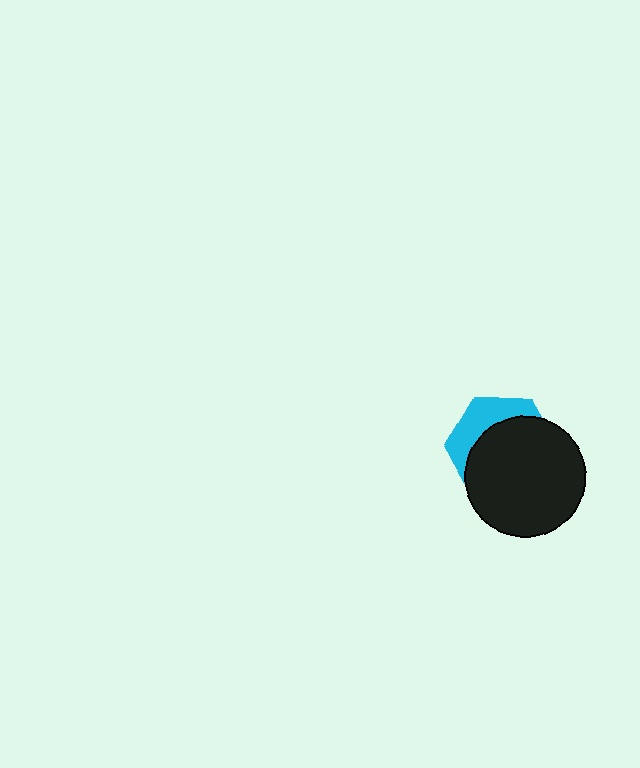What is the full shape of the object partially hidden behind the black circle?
The partially hidden object is a cyan hexagon.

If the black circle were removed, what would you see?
You would see the complete cyan hexagon.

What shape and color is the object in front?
The object in front is a black circle.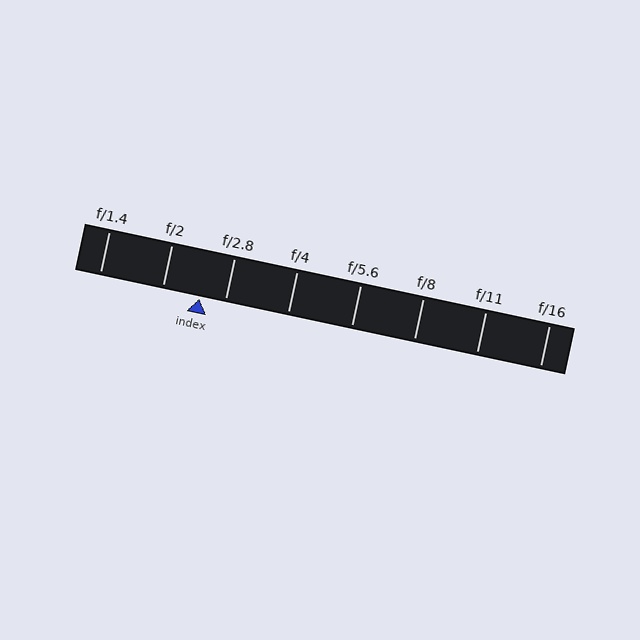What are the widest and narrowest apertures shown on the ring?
The widest aperture shown is f/1.4 and the narrowest is f/16.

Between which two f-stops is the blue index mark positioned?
The index mark is between f/2 and f/2.8.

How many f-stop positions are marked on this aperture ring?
There are 8 f-stop positions marked.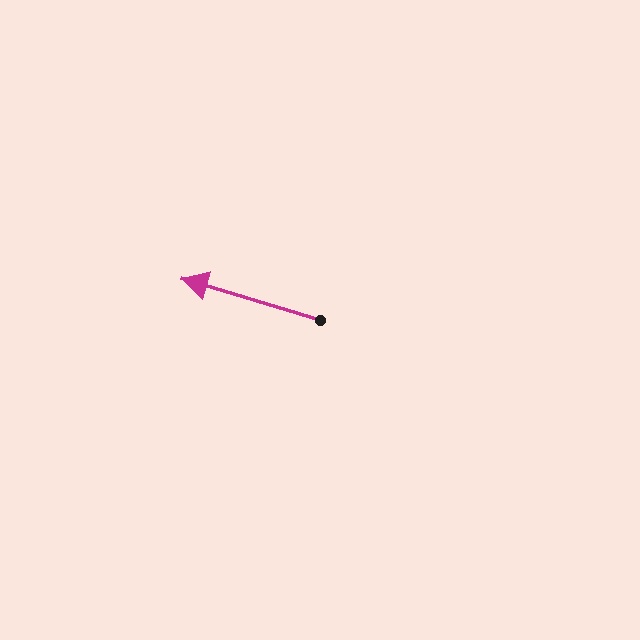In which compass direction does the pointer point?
West.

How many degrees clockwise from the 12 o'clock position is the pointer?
Approximately 287 degrees.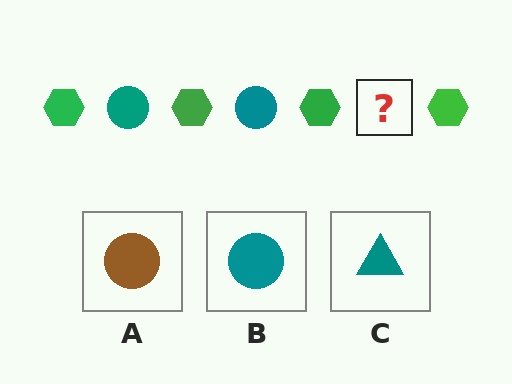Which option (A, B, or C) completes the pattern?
B.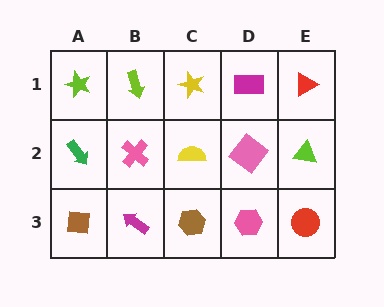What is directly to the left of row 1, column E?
A magenta rectangle.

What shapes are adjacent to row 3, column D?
A pink diamond (row 2, column D), a brown hexagon (row 3, column C), a red circle (row 3, column E).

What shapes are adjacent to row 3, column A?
A green arrow (row 2, column A), a magenta arrow (row 3, column B).